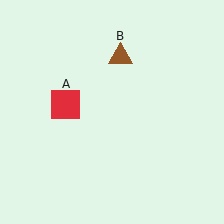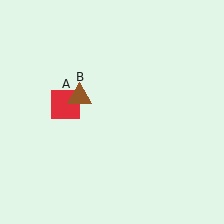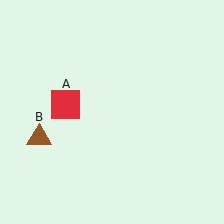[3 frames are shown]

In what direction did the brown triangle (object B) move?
The brown triangle (object B) moved down and to the left.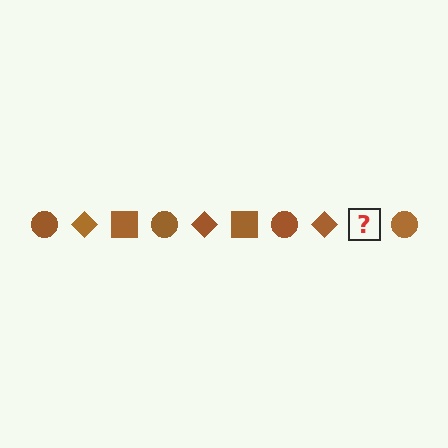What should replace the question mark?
The question mark should be replaced with a brown square.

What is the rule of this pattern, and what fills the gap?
The rule is that the pattern cycles through circle, diamond, square shapes in brown. The gap should be filled with a brown square.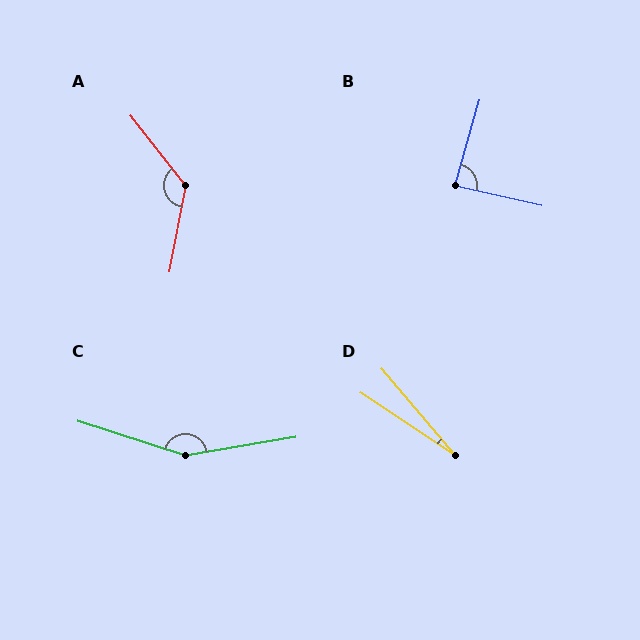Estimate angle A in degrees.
Approximately 131 degrees.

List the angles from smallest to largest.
D (16°), B (86°), A (131°), C (153°).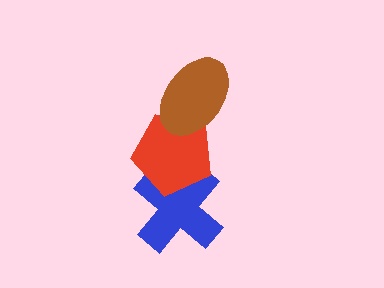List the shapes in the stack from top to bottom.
From top to bottom: the brown ellipse, the red pentagon, the blue cross.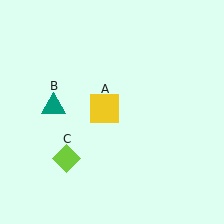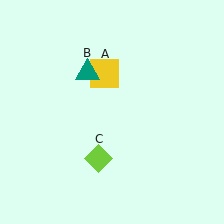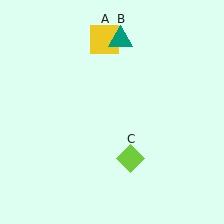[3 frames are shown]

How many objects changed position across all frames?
3 objects changed position: yellow square (object A), teal triangle (object B), lime diamond (object C).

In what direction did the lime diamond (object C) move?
The lime diamond (object C) moved right.